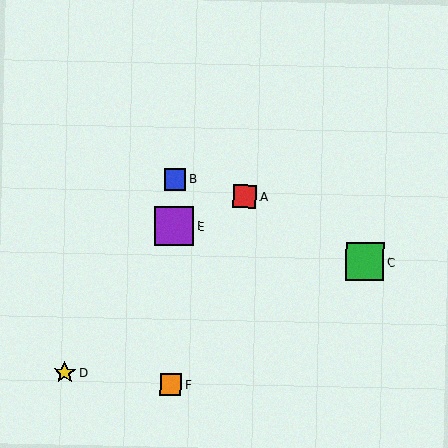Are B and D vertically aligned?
No, B is at x≈175 and D is at x≈65.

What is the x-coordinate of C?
Object C is at x≈365.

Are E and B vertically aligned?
Yes, both are at x≈174.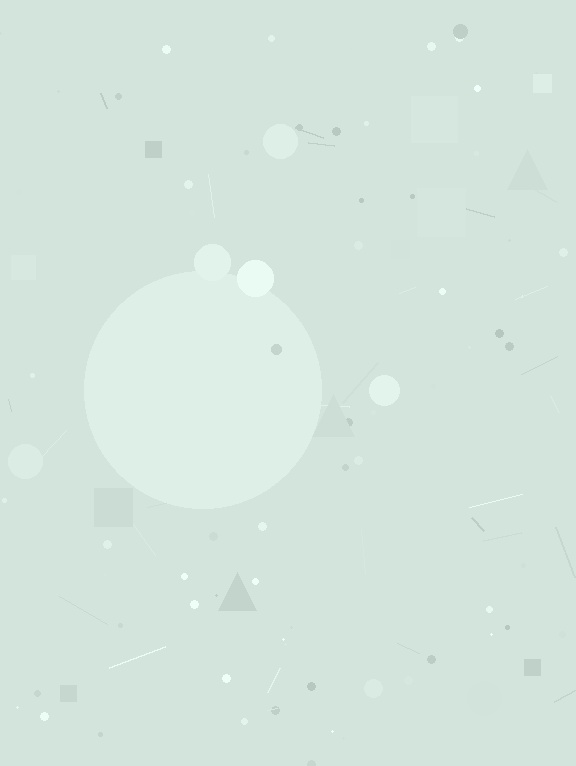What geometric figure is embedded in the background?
A circle is embedded in the background.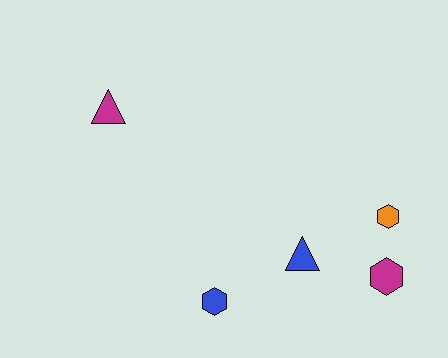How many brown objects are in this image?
There are no brown objects.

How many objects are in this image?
There are 5 objects.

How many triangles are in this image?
There are 2 triangles.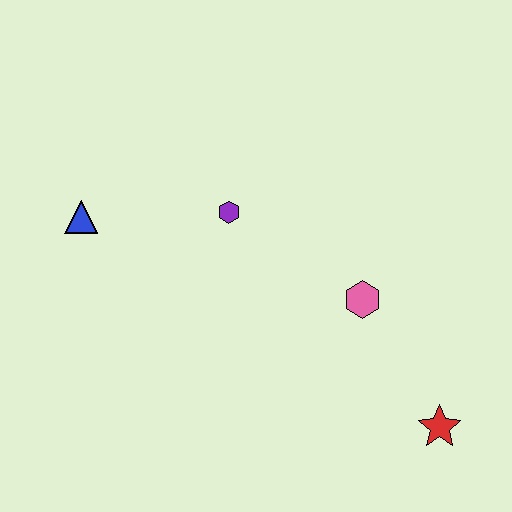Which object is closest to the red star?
The pink hexagon is closest to the red star.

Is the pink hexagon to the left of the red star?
Yes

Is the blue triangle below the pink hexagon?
No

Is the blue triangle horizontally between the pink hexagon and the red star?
No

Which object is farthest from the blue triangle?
The red star is farthest from the blue triangle.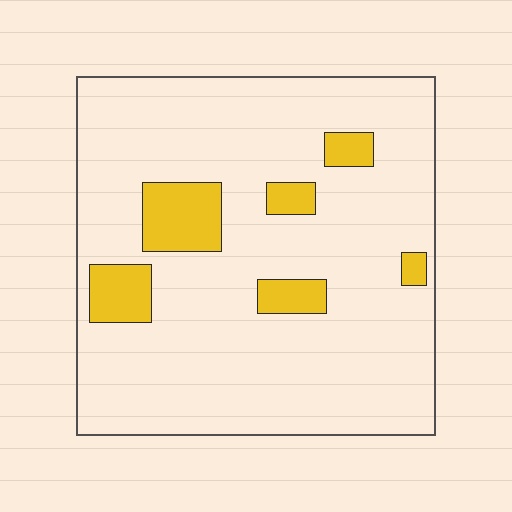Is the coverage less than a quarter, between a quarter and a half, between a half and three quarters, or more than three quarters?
Less than a quarter.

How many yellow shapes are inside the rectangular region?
6.